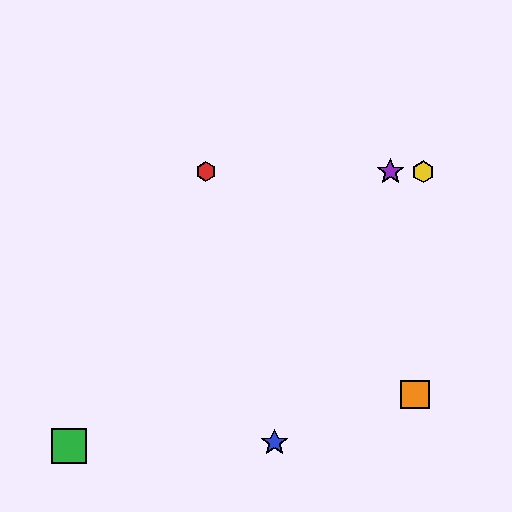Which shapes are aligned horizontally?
The red hexagon, the yellow hexagon, the purple star are aligned horizontally.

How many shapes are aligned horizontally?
3 shapes (the red hexagon, the yellow hexagon, the purple star) are aligned horizontally.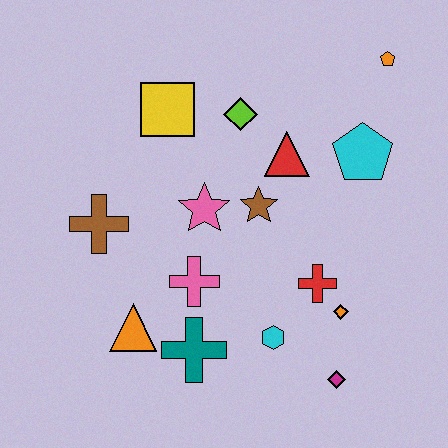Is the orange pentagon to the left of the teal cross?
No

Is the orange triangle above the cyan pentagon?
No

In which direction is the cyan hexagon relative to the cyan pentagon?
The cyan hexagon is below the cyan pentagon.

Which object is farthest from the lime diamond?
The magenta diamond is farthest from the lime diamond.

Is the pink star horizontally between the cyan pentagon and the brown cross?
Yes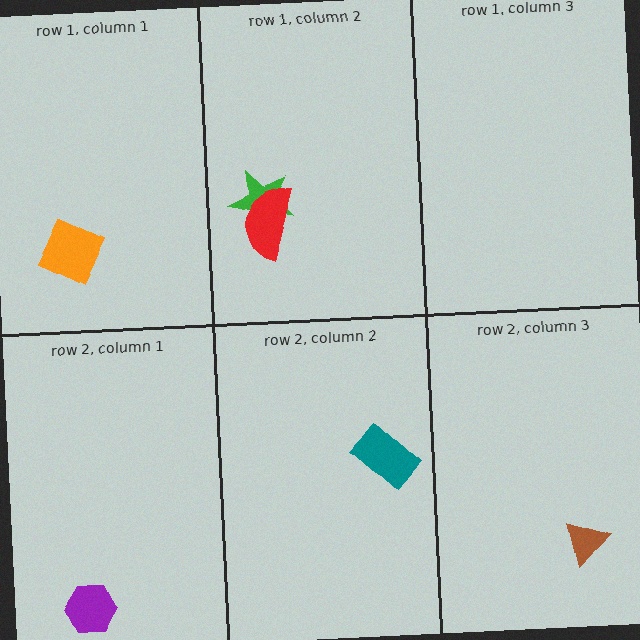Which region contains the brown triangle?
The row 2, column 3 region.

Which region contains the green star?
The row 1, column 2 region.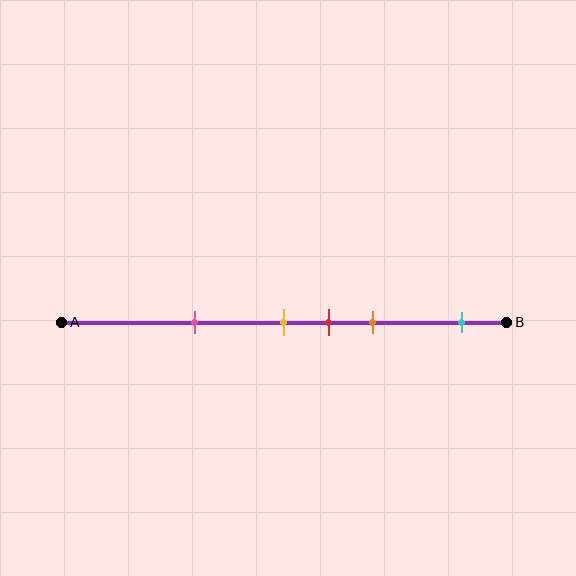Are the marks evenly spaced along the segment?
No, the marks are not evenly spaced.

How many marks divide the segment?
There are 5 marks dividing the segment.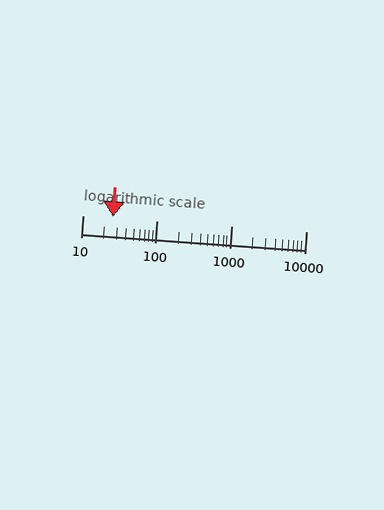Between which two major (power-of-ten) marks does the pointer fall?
The pointer is between 10 and 100.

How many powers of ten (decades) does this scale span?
The scale spans 3 decades, from 10 to 10000.